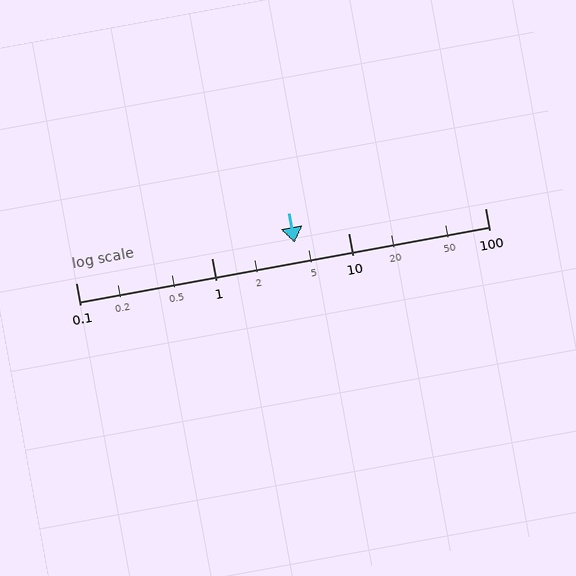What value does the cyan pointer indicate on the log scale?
The pointer indicates approximately 4.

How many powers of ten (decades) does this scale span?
The scale spans 3 decades, from 0.1 to 100.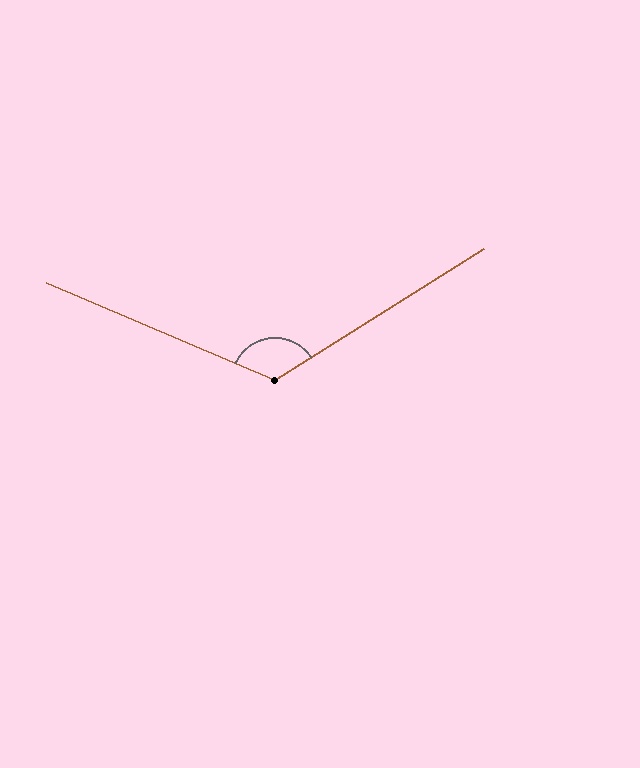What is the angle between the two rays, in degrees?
Approximately 125 degrees.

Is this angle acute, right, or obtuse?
It is obtuse.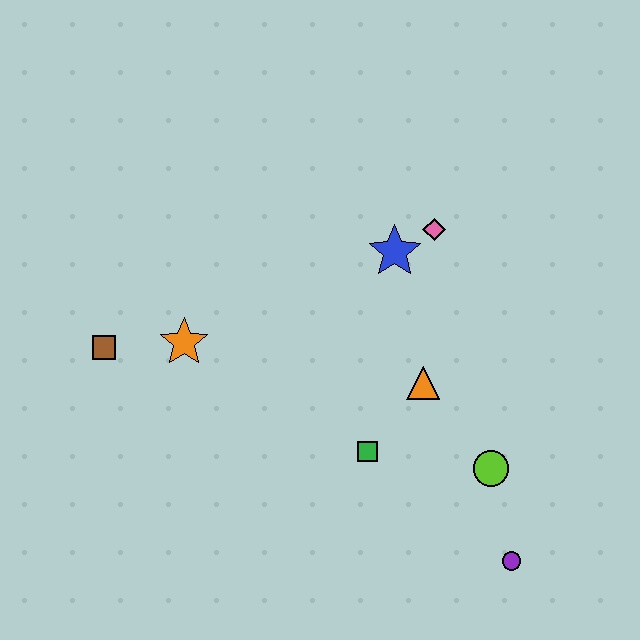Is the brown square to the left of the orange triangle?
Yes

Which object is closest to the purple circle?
The lime circle is closest to the purple circle.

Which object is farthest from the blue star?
The purple circle is farthest from the blue star.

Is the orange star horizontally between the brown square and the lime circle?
Yes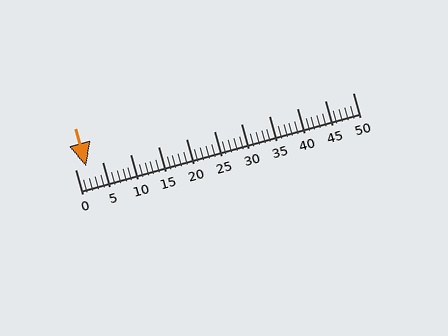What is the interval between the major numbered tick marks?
The major tick marks are spaced 5 units apart.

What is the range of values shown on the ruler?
The ruler shows values from 0 to 50.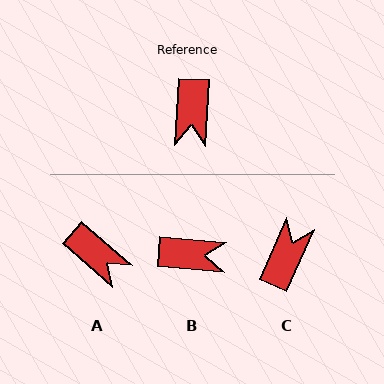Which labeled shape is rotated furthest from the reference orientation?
C, about 160 degrees away.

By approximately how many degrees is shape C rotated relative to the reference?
Approximately 160 degrees counter-clockwise.